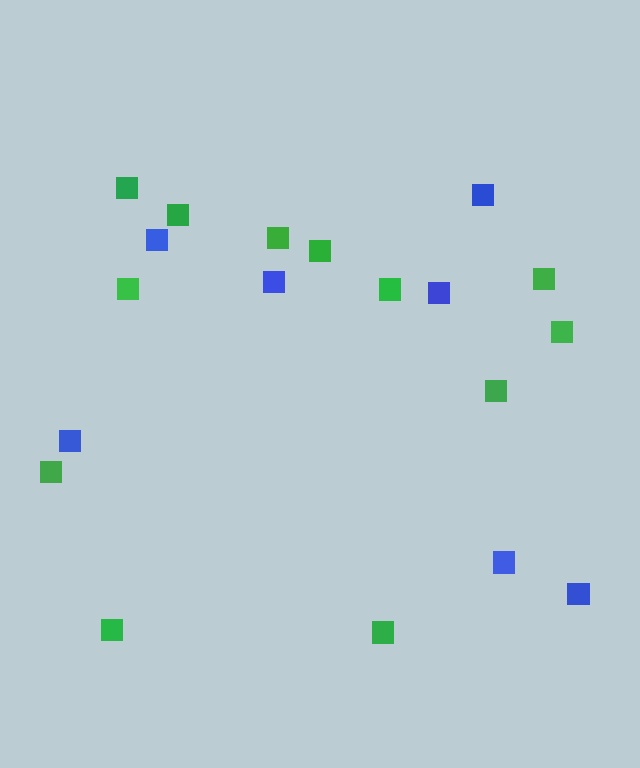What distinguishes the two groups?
There are 2 groups: one group of green squares (12) and one group of blue squares (7).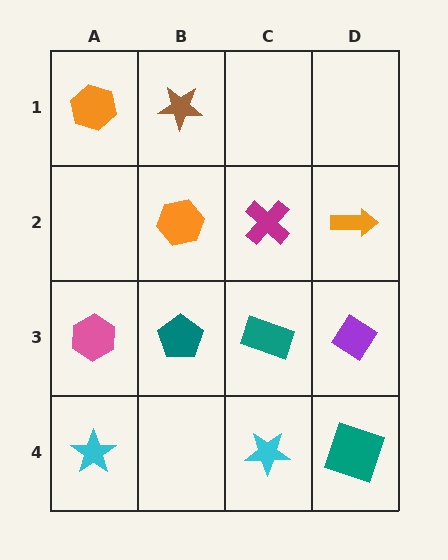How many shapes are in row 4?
3 shapes.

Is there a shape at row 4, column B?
No, that cell is empty.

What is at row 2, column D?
An orange arrow.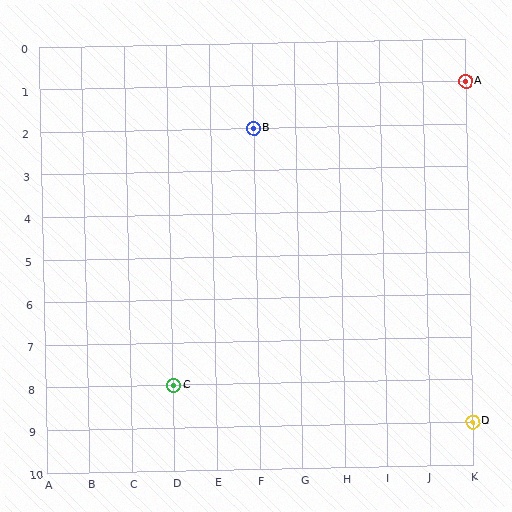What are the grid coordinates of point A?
Point A is at grid coordinates (K, 1).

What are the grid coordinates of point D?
Point D is at grid coordinates (K, 9).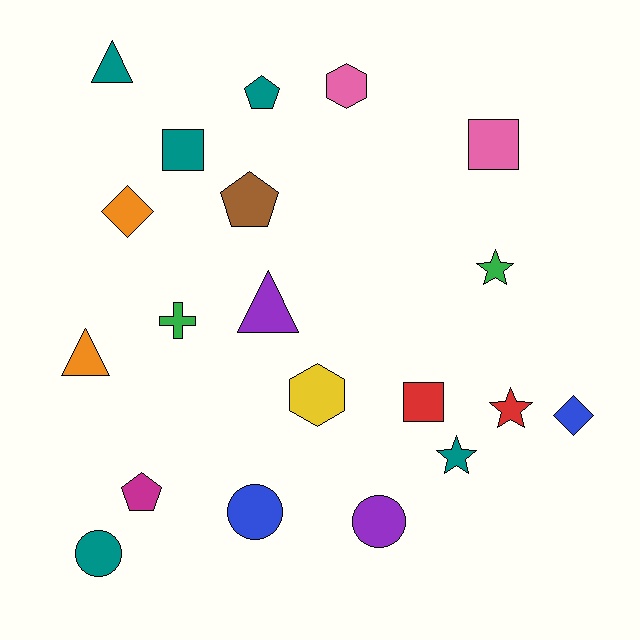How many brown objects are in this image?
There is 1 brown object.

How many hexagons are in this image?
There are 2 hexagons.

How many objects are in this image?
There are 20 objects.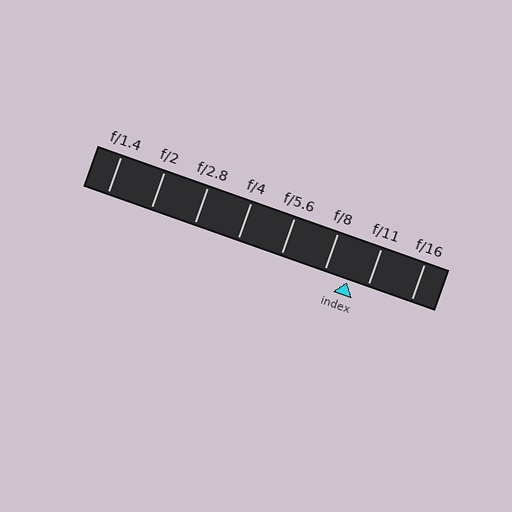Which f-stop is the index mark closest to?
The index mark is closest to f/11.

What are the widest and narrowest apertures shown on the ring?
The widest aperture shown is f/1.4 and the narrowest is f/16.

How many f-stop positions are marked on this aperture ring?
There are 8 f-stop positions marked.